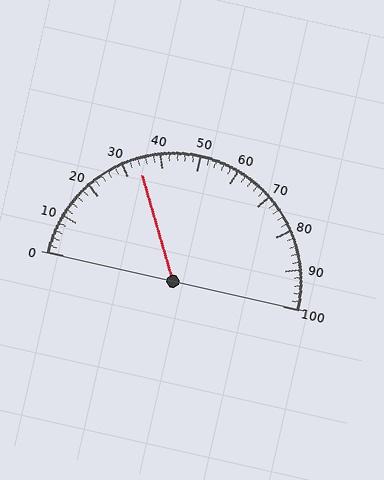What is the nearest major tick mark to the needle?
The nearest major tick mark is 30.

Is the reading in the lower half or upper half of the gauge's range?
The reading is in the lower half of the range (0 to 100).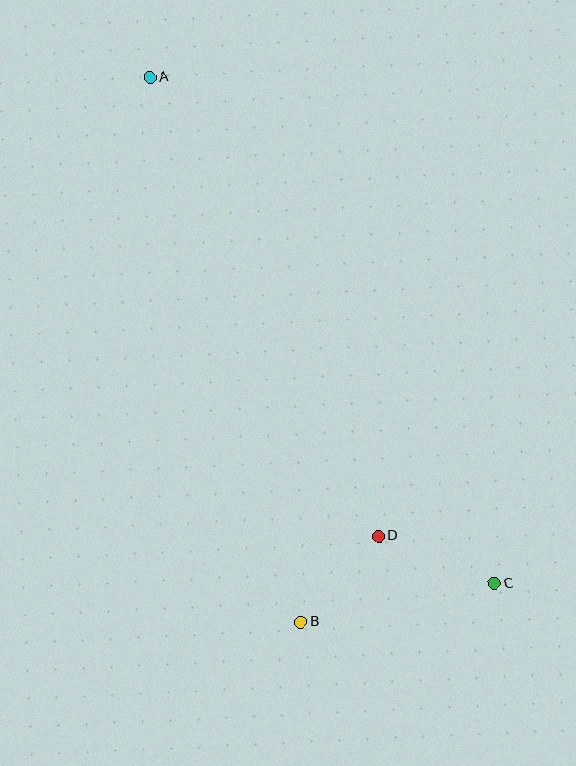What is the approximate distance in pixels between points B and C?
The distance between B and C is approximately 197 pixels.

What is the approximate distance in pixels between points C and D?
The distance between C and D is approximately 125 pixels.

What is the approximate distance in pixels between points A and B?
The distance between A and B is approximately 565 pixels.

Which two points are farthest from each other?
Points A and C are farthest from each other.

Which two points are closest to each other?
Points B and D are closest to each other.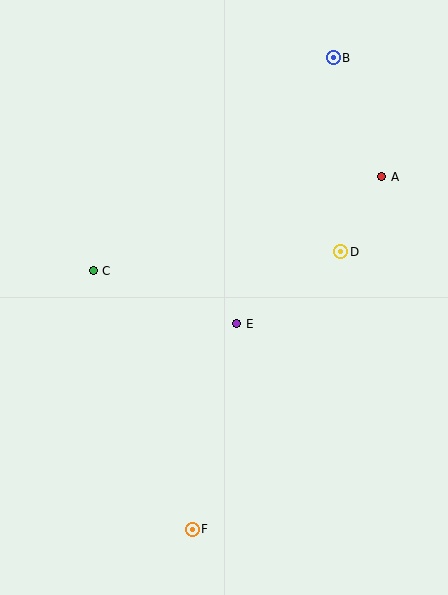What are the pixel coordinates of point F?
Point F is at (192, 529).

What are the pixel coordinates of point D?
Point D is at (341, 252).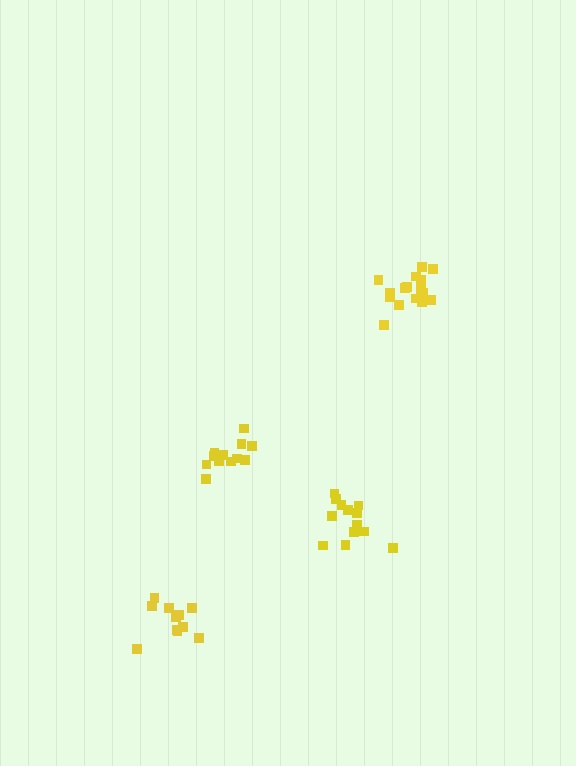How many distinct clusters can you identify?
There are 4 distinct clusters.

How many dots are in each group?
Group 1: 12 dots, Group 2: 11 dots, Group 3: 17 dots, Group 4: 13 dots (53 total).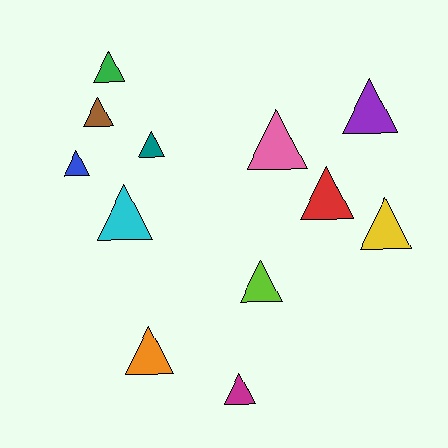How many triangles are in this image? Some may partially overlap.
There are 12 triangles.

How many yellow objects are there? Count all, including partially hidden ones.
There is 1 yellow object.